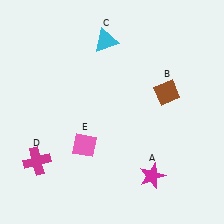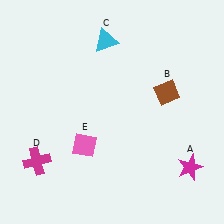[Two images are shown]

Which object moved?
The magenta star (A) moved right.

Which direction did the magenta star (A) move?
The magenta star (A) moved right.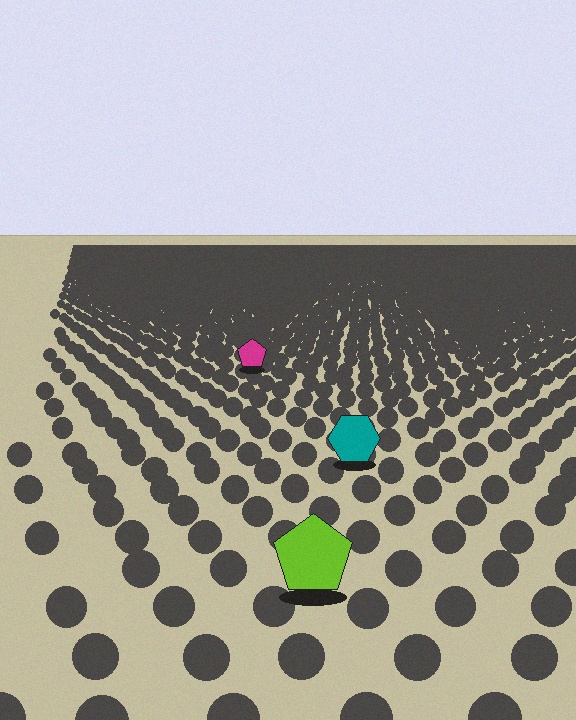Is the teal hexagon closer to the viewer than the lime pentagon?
No. The lime pentagon is closer — you can tell from the texture gradient: the ground texture is coarser near it.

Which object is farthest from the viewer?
The magenta pentagon is farthest from the viewer. It appears smaller and the ground texture around it is denser.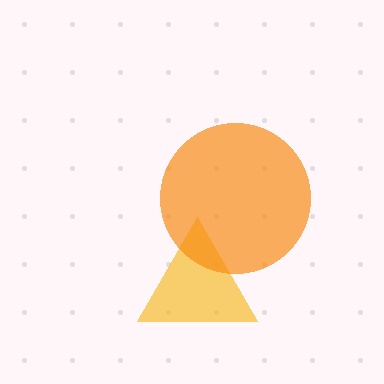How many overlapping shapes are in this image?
There are 2 overlapping shapes in the image.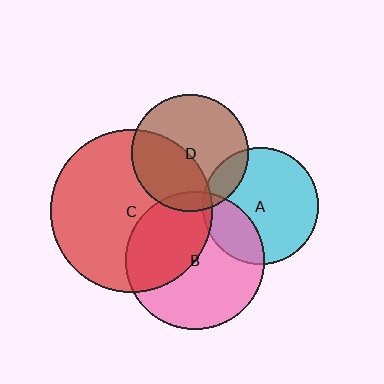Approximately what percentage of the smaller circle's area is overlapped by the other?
Approximately 5%.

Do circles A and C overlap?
Yes.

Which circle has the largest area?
Circle C (red).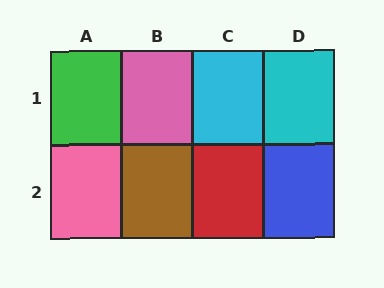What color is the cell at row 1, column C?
Cyan.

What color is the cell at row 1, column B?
Pink.